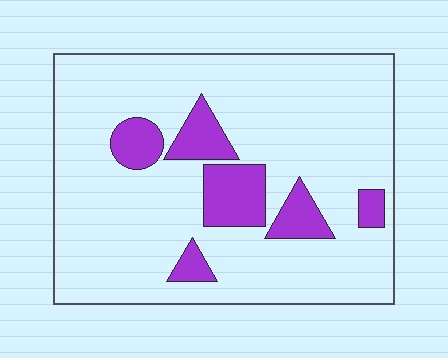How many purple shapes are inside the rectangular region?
6.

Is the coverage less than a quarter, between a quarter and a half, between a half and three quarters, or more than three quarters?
Less than a quarter.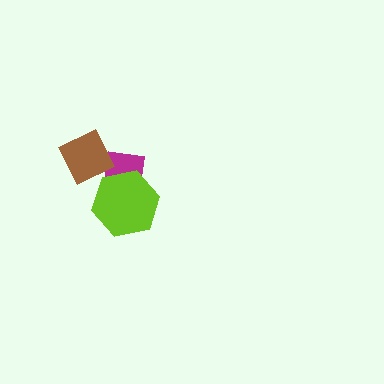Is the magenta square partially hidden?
Yes, it is partially covered by another shape.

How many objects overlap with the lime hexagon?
1 object overlaps with the lime hexagon.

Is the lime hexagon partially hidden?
No, no other shape covers it.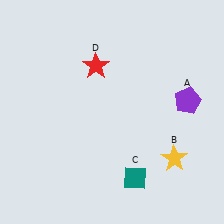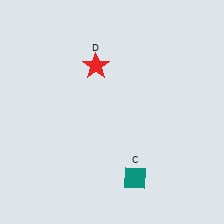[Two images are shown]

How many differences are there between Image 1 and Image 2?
There are 2 differences between the two images.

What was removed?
The yellow star (B), the purple pentagon (A) were removed in Image 2.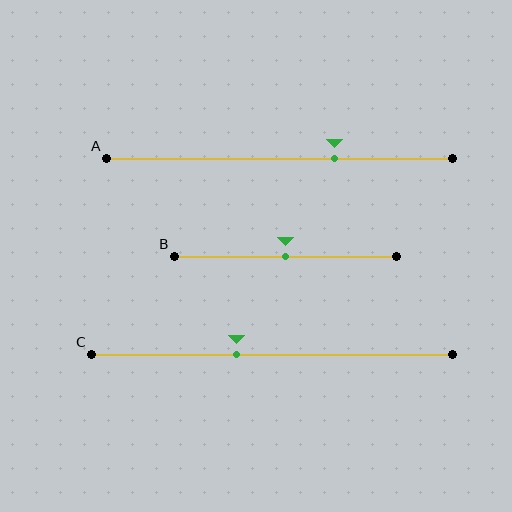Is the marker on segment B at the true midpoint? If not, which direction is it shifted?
Yes, the marker on segment B is at the true midpoint.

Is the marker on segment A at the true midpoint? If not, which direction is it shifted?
No, the marker on segment A is shifted to the right by about 16% of the segment length.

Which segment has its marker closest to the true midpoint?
Segment B has its marker closest to the true midpoint.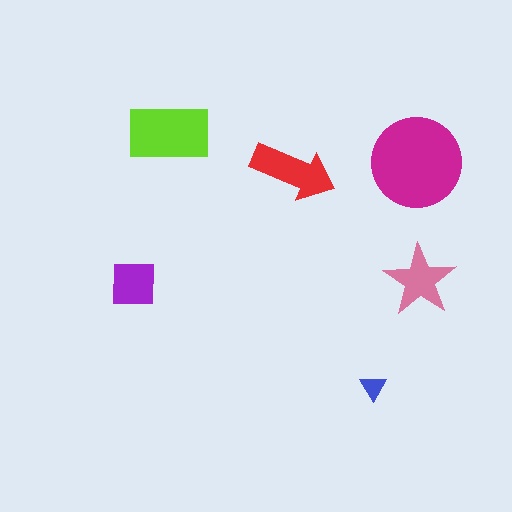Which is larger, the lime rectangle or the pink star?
The lime rectangle.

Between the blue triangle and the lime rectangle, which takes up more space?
The lime rectangle.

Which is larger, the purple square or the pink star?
The pink star.